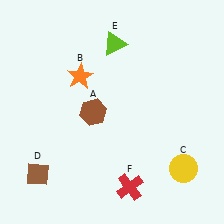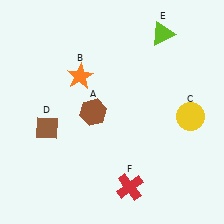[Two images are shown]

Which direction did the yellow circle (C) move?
The yellow circle (C) moved up.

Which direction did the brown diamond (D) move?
The brown diamond (D) moved up.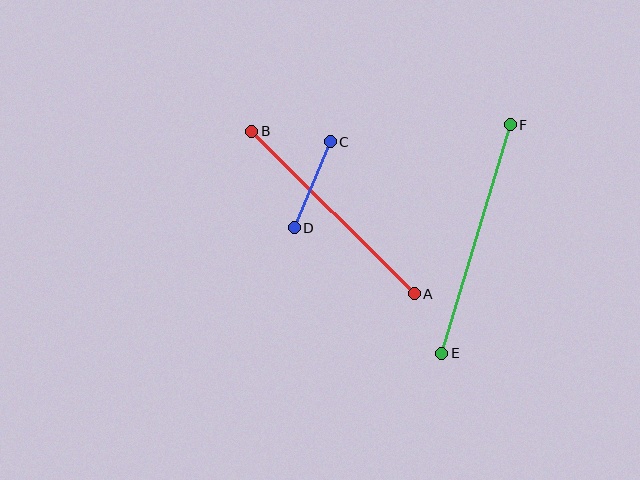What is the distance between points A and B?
The distance is approximately 230 pixels.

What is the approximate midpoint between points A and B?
The midpoint is at approximately (333, 212) pixels.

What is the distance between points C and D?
The distance is approximately 93 pixels.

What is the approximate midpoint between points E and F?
The midpoint is at approximately (476, 239) pixels.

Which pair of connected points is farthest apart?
Points E and F are farthest apart.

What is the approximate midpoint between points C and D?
The midpoint is at approximately (312, 185) pixels.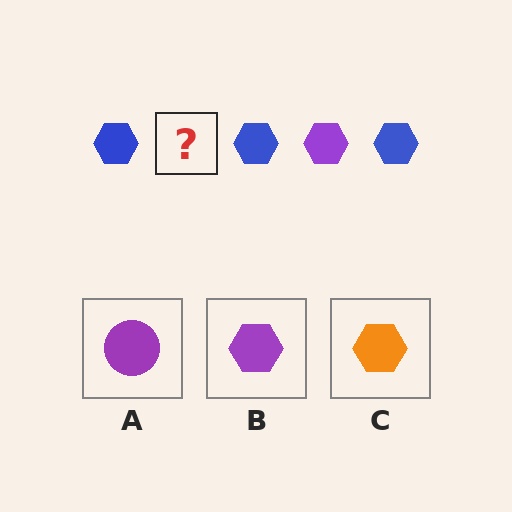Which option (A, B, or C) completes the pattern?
B.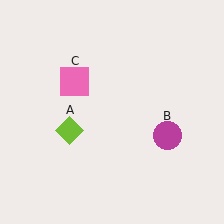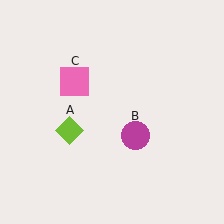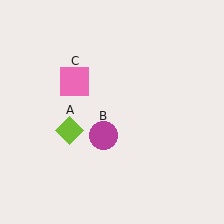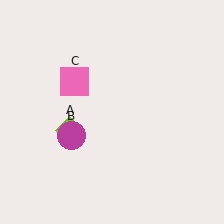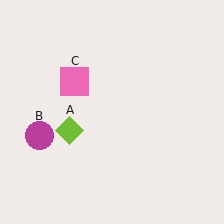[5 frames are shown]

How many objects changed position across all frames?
1 object changed position: magenta circle (object B).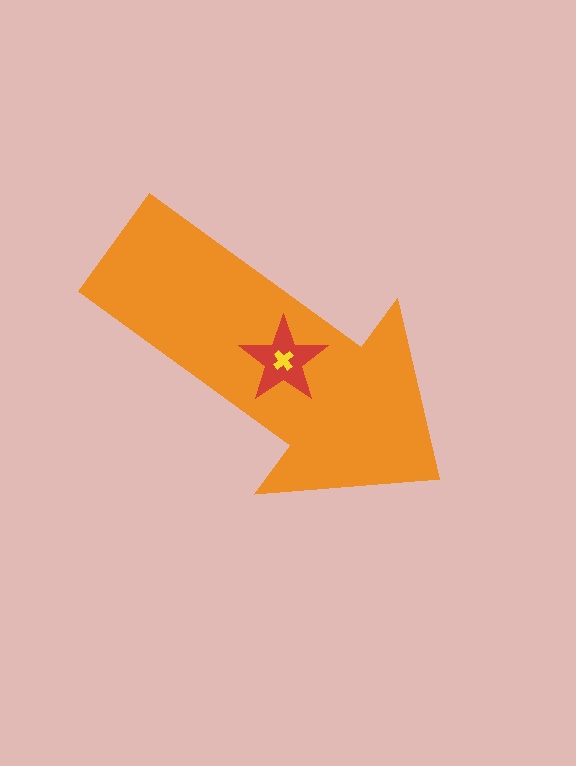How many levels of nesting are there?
3.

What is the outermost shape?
The orange arrow.